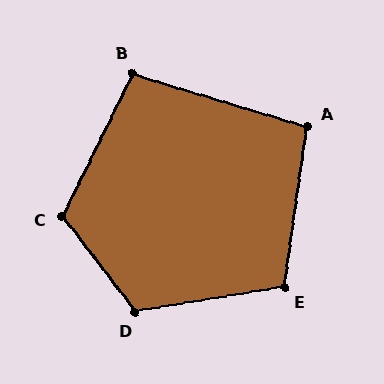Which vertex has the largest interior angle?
D, at approximately 118 degrees.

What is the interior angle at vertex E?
Approximately 107 degrees (obtuse).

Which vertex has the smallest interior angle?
A, at approximately 99 degrees.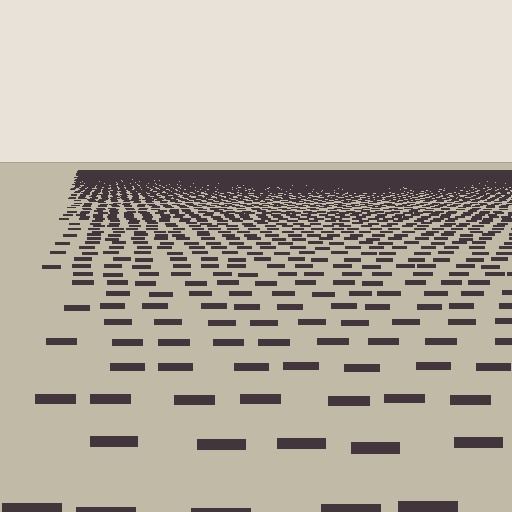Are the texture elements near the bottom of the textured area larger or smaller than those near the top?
Larger. Near the bottom, elements are closer to the viewer and appear at a bigger on-screen size.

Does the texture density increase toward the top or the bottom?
Density increases toward the top.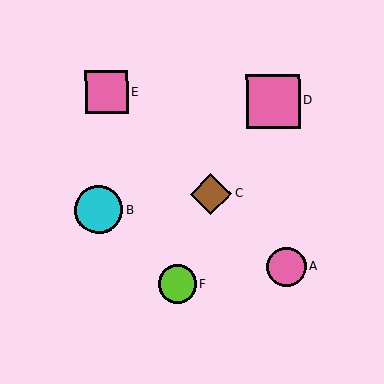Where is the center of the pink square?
The center of the pink square is at (273, 101).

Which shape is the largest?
The pink square (labeled D) is the largest.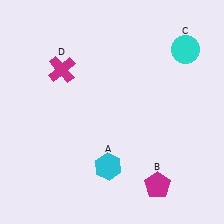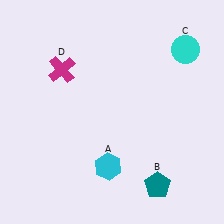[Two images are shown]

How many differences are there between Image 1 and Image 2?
There is 1 difference between the two images.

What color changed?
The pentagon (B) changed from magenta in Image 1 to teal in Image 2.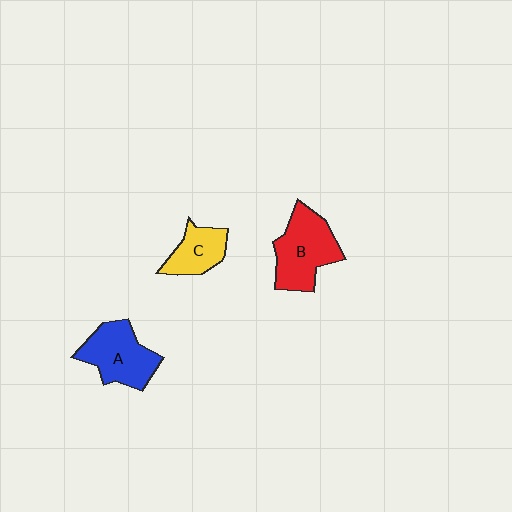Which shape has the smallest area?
Shape C (yellow).